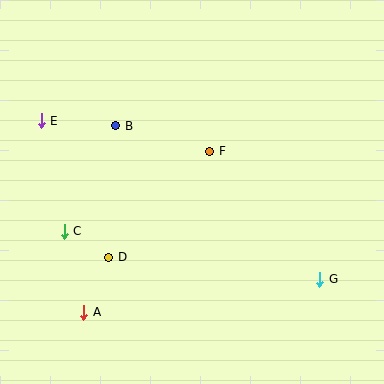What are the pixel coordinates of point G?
Point G is at (320, 279).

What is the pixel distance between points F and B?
The distance between F and B is 97 pixels.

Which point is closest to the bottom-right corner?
Point G is closest to the bottom-right corner.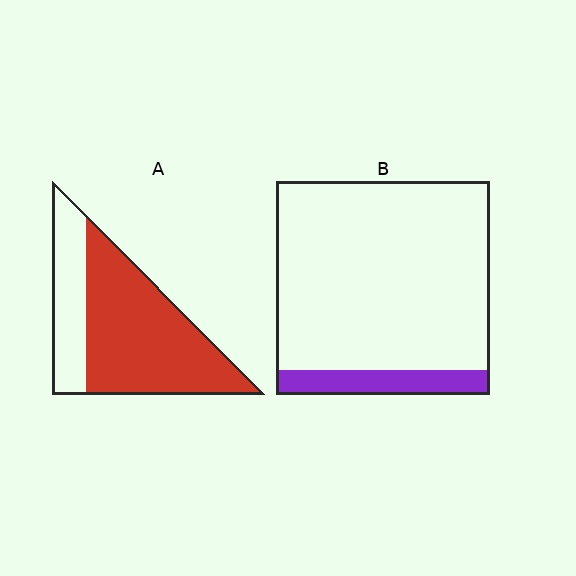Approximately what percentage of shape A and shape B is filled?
A is approximately 70% and B is approximately 10%.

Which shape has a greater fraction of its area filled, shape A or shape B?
Shape A.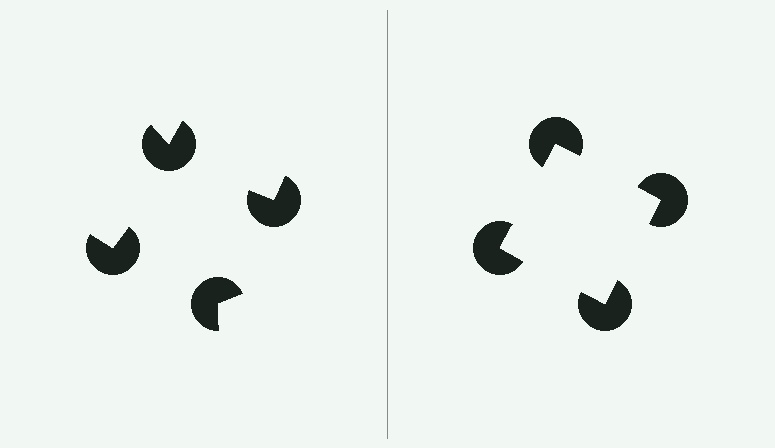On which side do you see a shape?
An illusory square appears on the right side. On the left side the wedge cuts are rotated, so no coherent shape forms.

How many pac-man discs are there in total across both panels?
8 — 4 on each side.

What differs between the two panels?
The pac-man discs are positioned identically on both sides; only the wedge orientations differ. On the right they align to a square; on the left they are misaligned.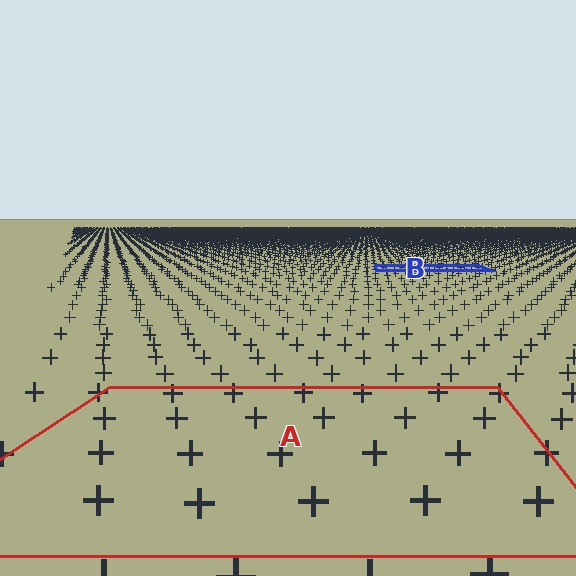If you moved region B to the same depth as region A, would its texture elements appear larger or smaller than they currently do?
They would appear larger. At a closer depth, the same texture elements are projected at a bigger on-screen size.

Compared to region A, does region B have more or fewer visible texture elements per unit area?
Region B has more texture elements per unit area — they are packed more densely because it is farther away.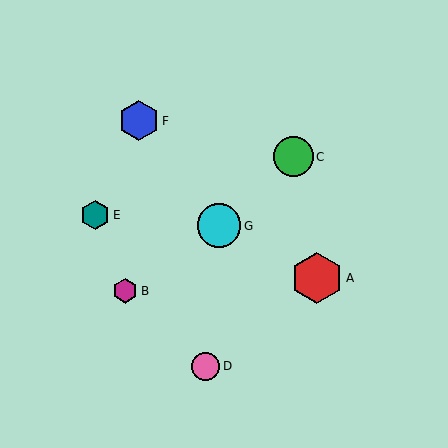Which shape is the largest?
The red hexagon (labeled A) is the largest.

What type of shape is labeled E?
Shape E is a teal hexagon.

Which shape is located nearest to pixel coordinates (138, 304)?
The magenta hexagon (labeled B) at (125, 291) is nearest to that location.